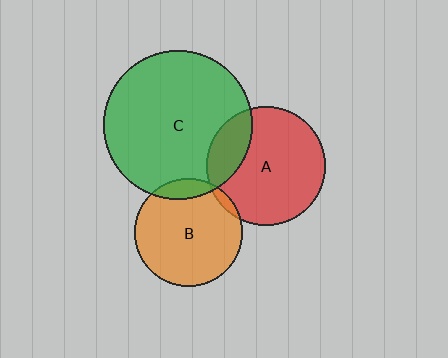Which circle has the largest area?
Circle C (green).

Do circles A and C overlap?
Yes.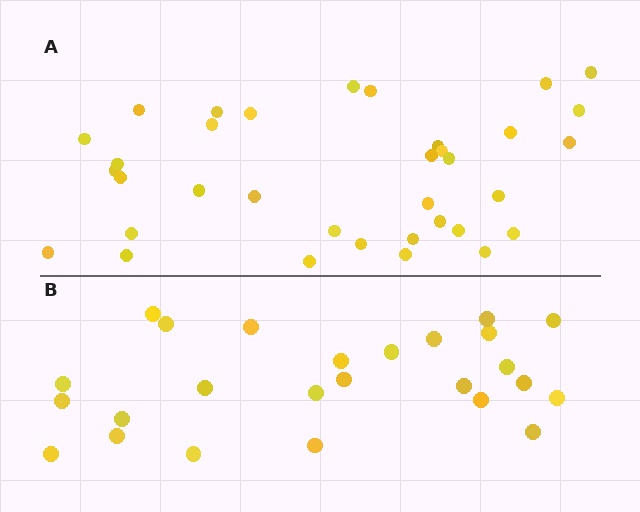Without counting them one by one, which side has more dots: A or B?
Region A (the top region) has more dots.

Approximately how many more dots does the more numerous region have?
Region A has roughly 10 or so more dots than region B.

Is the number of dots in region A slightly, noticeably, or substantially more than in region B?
Region A has noticeably more, but not dramatically so. The ratio is roughly 1.4 to 1.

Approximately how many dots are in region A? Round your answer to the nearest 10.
About 40 dots. (The exact count is 35, which rounds to 40.)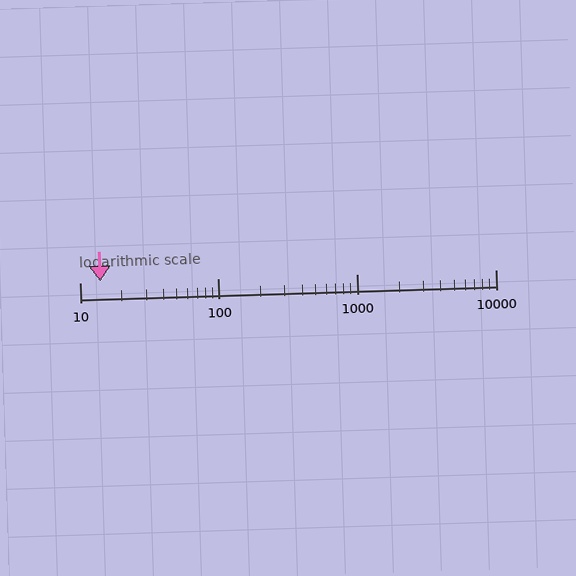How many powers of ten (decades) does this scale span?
The scale spans 3 decades, from 10 to 10000.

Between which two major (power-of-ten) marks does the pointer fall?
The pointer is between 10 and 100.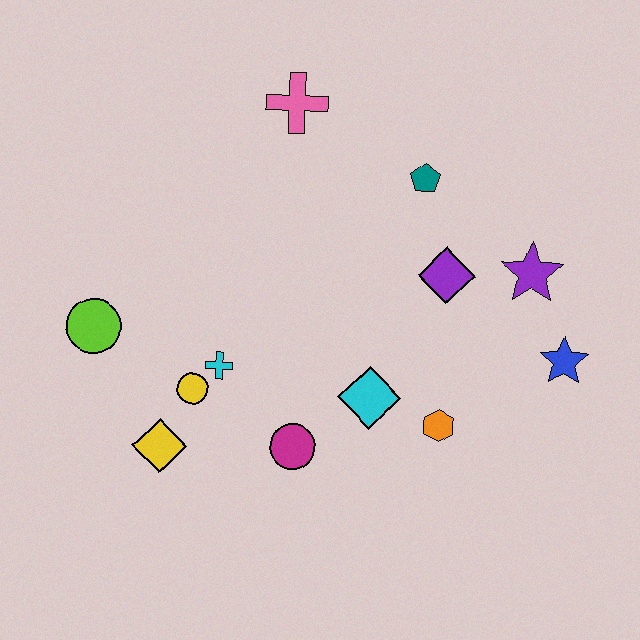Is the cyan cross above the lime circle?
No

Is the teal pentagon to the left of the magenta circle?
No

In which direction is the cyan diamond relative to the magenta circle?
The cyan diamond is to the right of the magenta circle.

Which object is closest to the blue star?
The purple star is closest to the blue star.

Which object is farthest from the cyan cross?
The blue star is farthest from the cyan cross.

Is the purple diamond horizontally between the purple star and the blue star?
No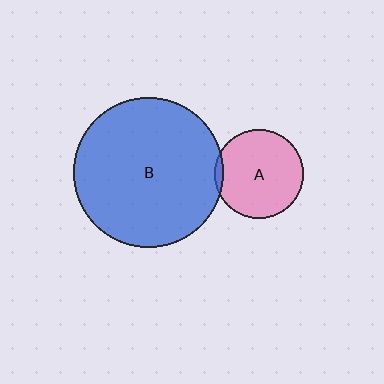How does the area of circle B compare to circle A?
Approximately 2.8 times.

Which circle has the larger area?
Circle B (blue).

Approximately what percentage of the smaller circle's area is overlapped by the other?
Approximately 5%.